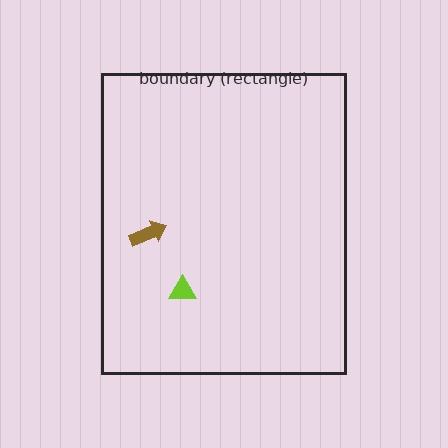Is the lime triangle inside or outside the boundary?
Inside.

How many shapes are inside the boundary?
2 inside, 0 outside.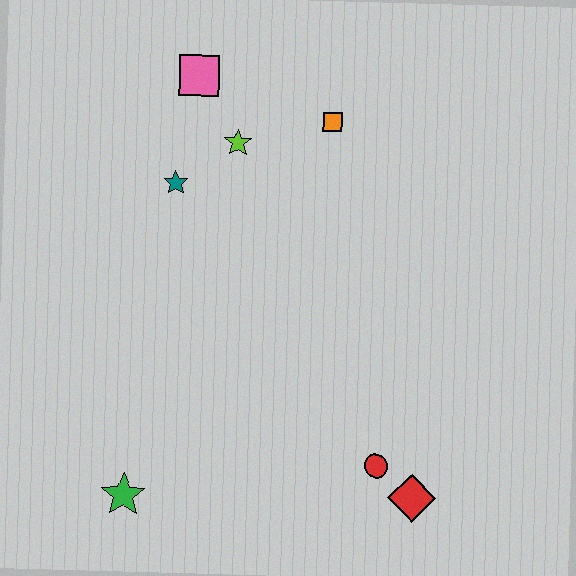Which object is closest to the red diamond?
The red circle is closest to the red diamond.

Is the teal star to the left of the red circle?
Yes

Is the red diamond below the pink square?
Yes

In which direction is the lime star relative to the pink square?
The lime star is below the pink square.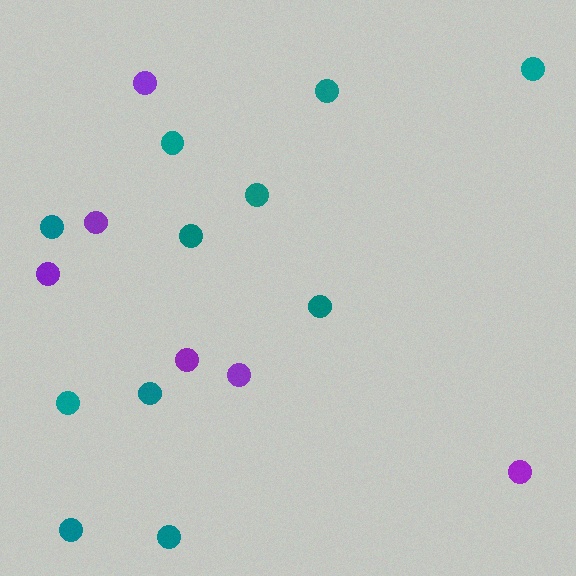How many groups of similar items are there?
There are 2 groups: one group of teal circles (11) and one group of purple circles (6).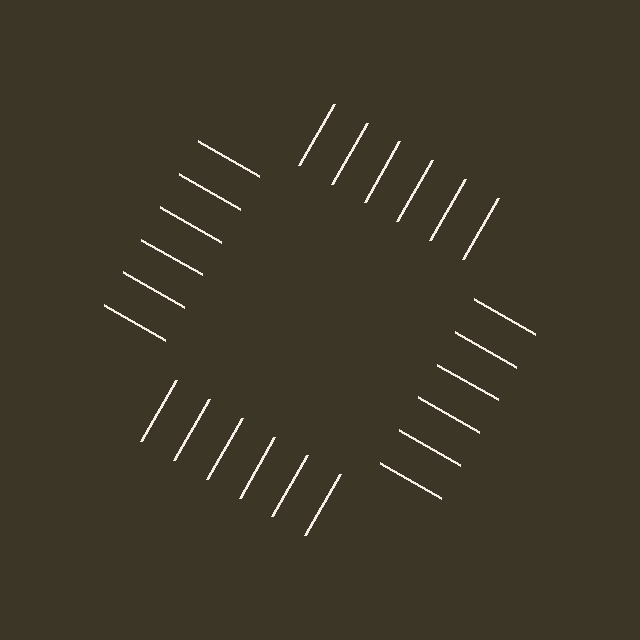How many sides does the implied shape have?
4 sides — the line-ends trace a square.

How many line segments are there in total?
24 — 6 along each of the 4 edges.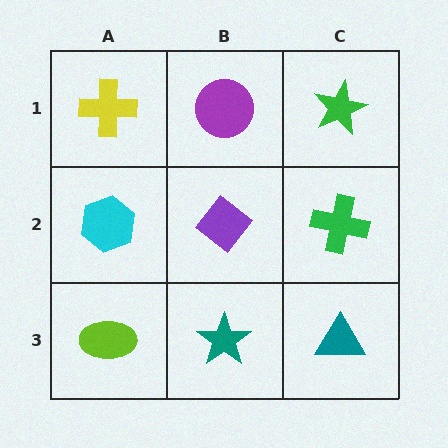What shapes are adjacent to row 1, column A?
A cyan hexagon (row 2, column A), a purple circle (row 1, column B).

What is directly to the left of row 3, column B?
A lime ellipse.